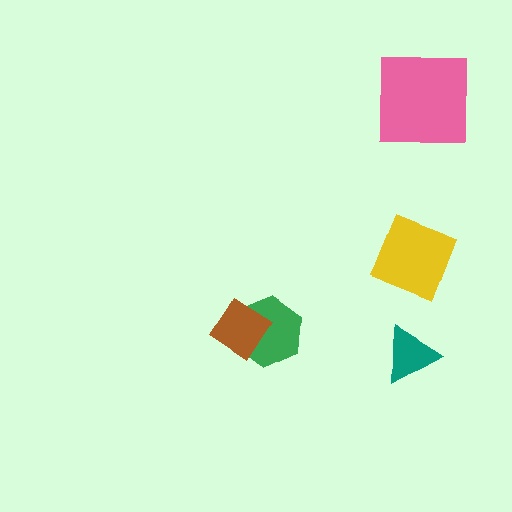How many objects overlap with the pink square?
0 objects overlap with the pink square.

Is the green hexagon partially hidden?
Yes, it is partially covered by another shape.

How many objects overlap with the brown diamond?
1 object overlaps with the brown diamond.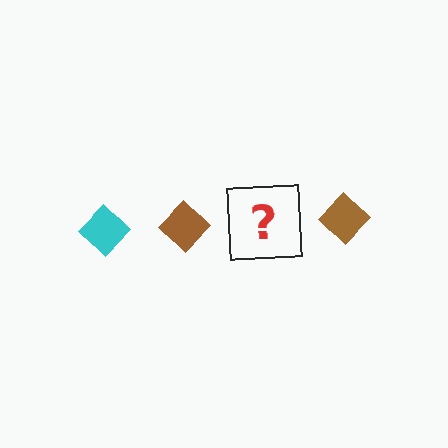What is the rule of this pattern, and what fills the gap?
The rule is that the pattern cycles through cyan, brown diamonds. The gap should be filled with a cyan diamond.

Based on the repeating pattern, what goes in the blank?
The blank should be a cyan diamond.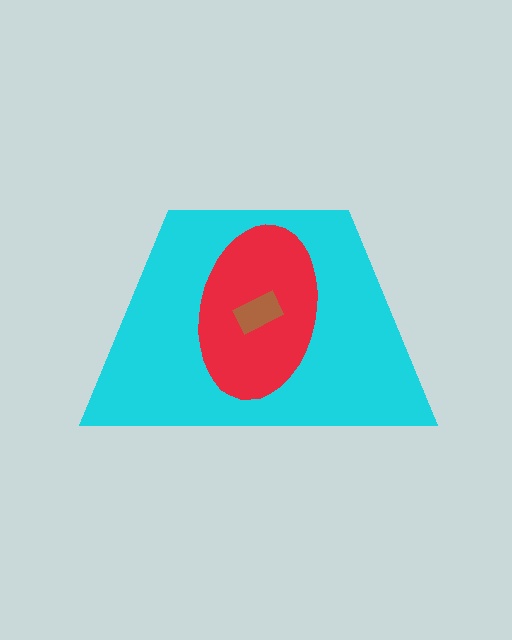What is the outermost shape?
The cyan trapezoid.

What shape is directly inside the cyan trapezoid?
The red ellipse.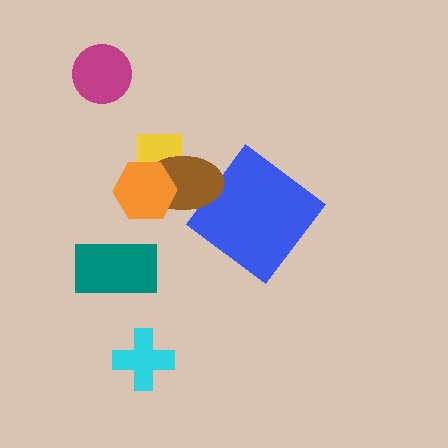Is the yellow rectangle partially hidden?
Yes, it is partially covered by another shape.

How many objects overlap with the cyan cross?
0 objects overlap with the cyan cross.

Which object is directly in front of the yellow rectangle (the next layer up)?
The brown ellipse is directly in front of the yellow rectangle.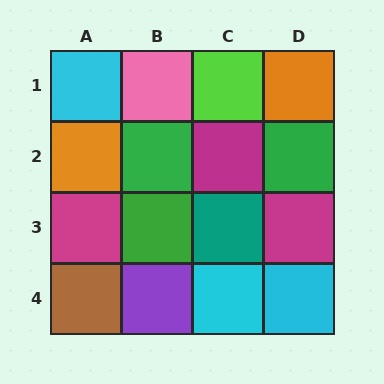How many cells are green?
3 cells are green.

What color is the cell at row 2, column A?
Orange.